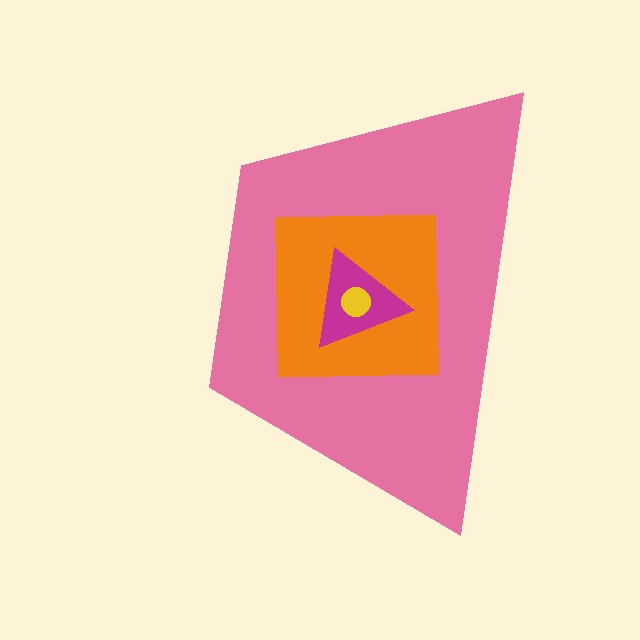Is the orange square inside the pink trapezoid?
Yes.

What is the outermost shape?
The pink trapezoid.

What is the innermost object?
The yellow circle.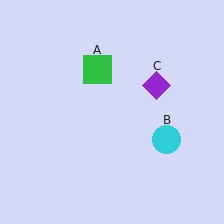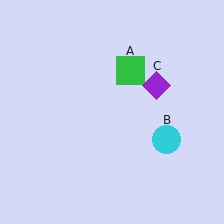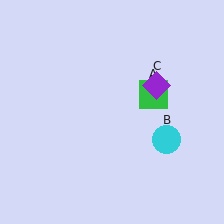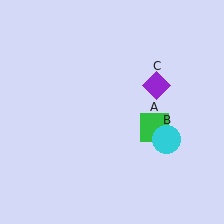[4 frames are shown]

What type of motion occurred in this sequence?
The green square (object A) rotated clockwise around the center of the scene.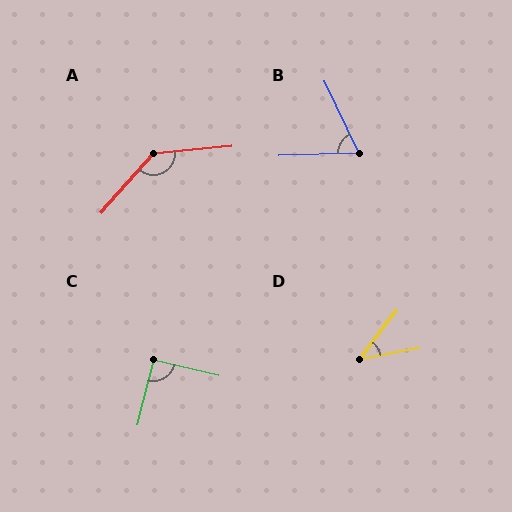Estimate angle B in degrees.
Approximately 66 degrees.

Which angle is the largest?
A, at approximately 136 degrees.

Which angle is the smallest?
D, at approximately 43 degrees.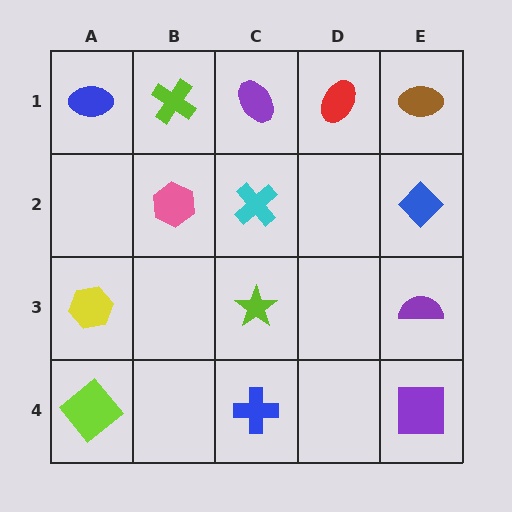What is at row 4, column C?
A blue cross.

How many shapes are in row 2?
3 shapes.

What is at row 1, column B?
A lime cross.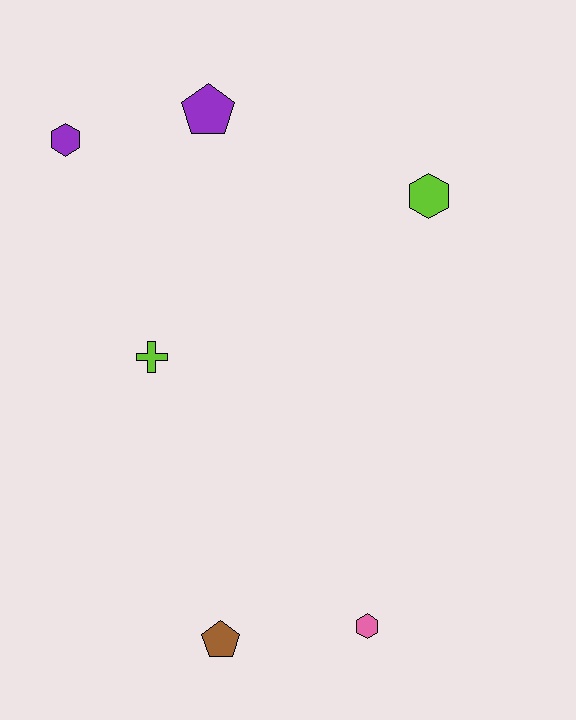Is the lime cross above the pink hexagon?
Yes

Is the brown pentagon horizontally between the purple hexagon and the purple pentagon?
No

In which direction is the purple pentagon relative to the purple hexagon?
The purple pentagon is to the right of the purple hexagon.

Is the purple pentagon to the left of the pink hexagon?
Yes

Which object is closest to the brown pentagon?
The pink hexagon is closest to the brown pentagon.